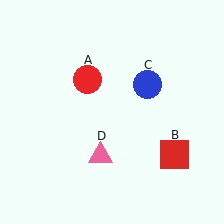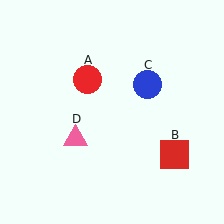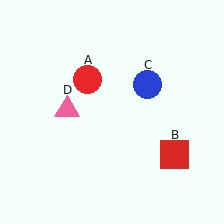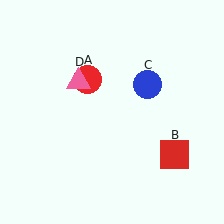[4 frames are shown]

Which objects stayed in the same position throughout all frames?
Red circle (object A) and red square (object B) and blue circle (object C) remained stationary.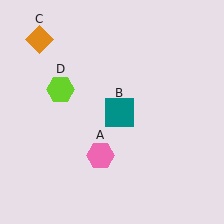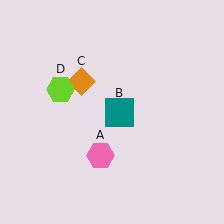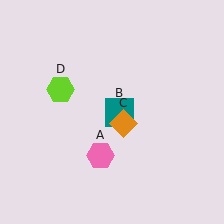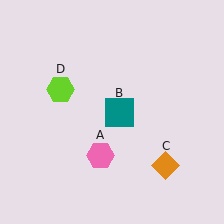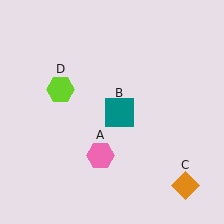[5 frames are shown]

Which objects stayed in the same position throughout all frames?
Pink hexagon (object A) and teal square (object B) and lime hexagon (object D) remained stationary.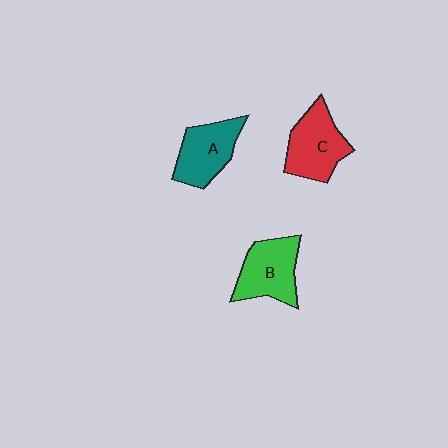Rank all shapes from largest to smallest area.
From largest to smallest: C (red), B (green), A (teal).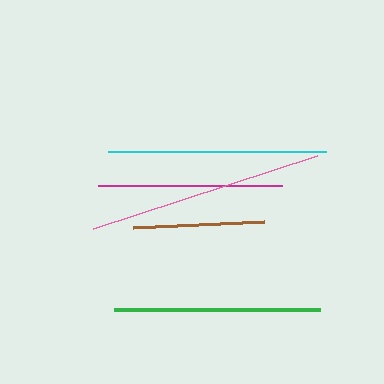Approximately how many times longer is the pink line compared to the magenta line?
The pink line is approximately 1.3 times the length of the magenta line.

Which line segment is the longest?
The pink line is the longest at approximately 236 pixels.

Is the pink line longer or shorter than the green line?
The pink line is longer than the green line.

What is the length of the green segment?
The green segment is approximately 205 pixels long.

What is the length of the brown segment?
The brown segment is approximately 131 pixels long.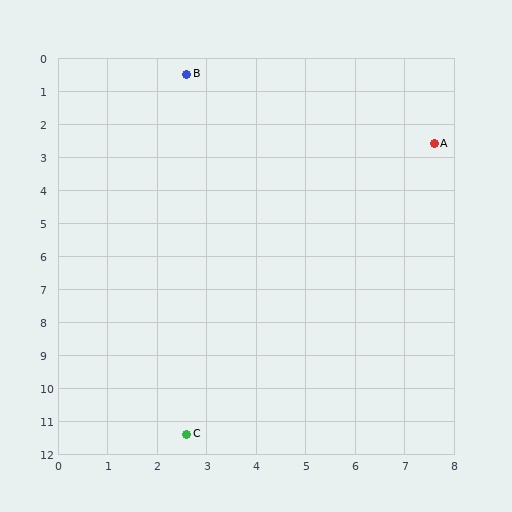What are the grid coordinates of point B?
Point B is at approximately (2.6, 0.5).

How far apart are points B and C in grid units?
Points B and C are about 10.9 grid units apart.